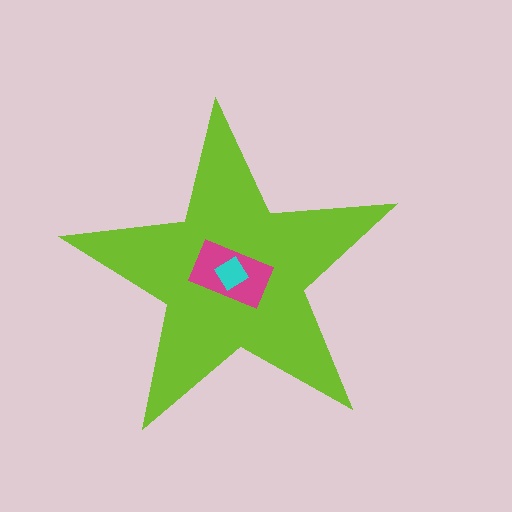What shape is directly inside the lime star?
The magenta rectangle.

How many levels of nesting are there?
3.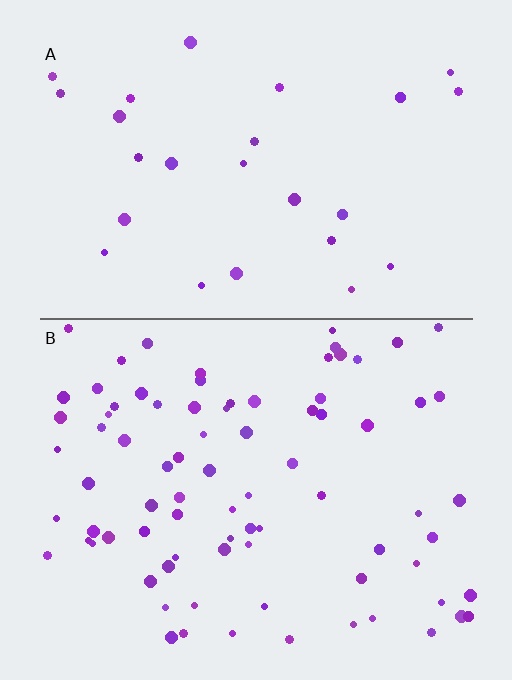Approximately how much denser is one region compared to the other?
Approximately 3.1× — region B over region A.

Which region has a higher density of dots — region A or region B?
B (the bottom).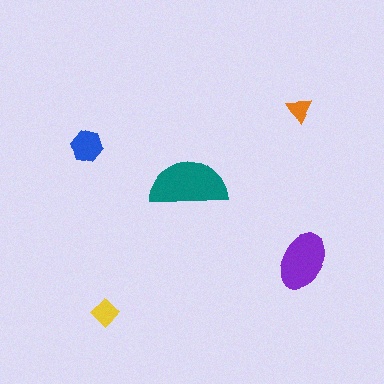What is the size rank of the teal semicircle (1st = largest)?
1st.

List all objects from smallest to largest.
The orange triangle, the yellow diamond, the blue hexagon, the purple ellipse, the teal semicircle.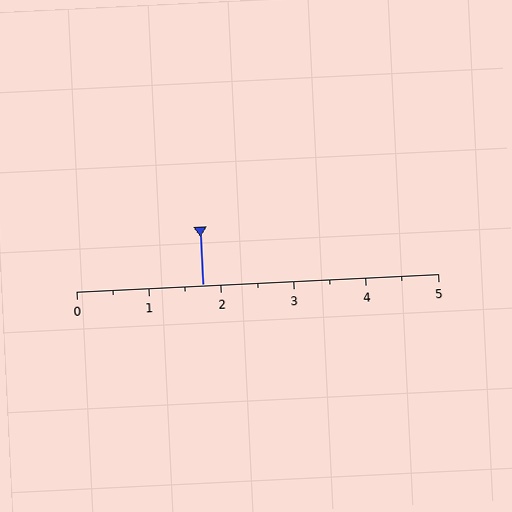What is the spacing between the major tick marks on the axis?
The major ticks are spaced 1 apart.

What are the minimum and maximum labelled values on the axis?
The axis runs from 0 to 5.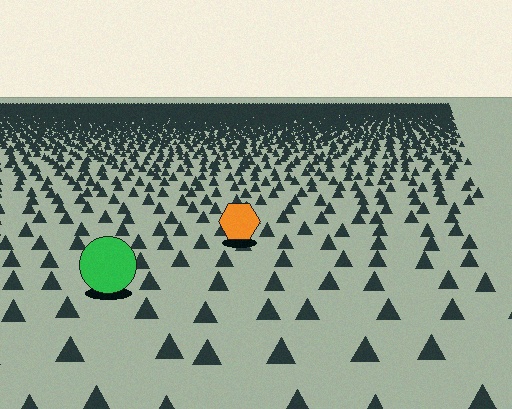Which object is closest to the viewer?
The green circle is closest. The texture marks near it are larger and more spread out.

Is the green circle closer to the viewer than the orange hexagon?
Yes. The green circle is closer — you can tell from the texture gradient: the ground texture is coarser near it.